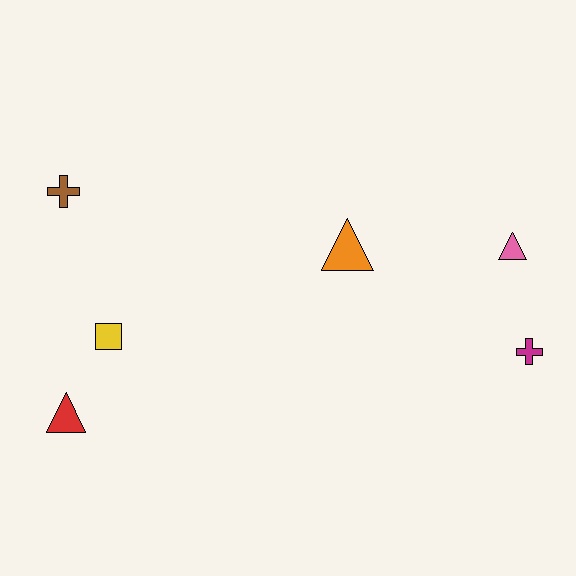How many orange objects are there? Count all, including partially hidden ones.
There is 1 orange object.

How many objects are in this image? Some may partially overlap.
There are 6 objects.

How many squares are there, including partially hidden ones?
There is 1 square.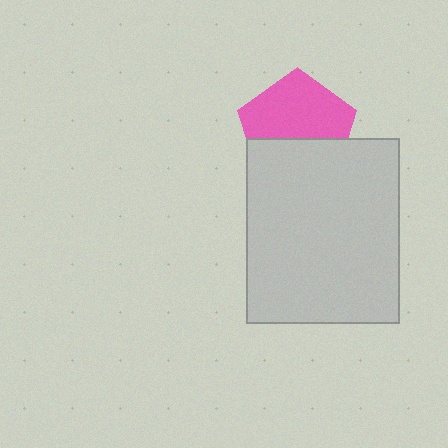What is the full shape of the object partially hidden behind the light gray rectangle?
The partially hidden object is a pink pentagon.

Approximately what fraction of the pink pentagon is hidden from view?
Roughly 41% of the pink pentagon is hidden behind the light gray rectangle.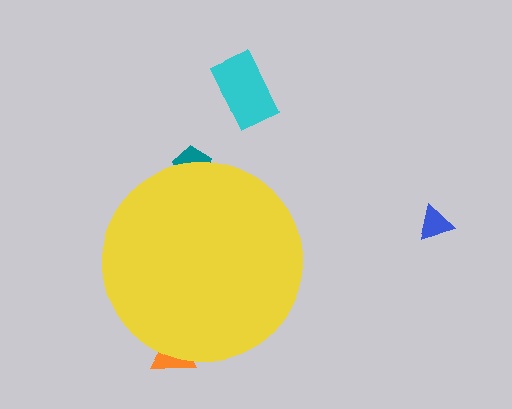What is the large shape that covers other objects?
A yellow circle.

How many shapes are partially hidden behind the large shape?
2 shapes are partially hidden.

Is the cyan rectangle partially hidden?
No, the cyan rectangle is fully visible.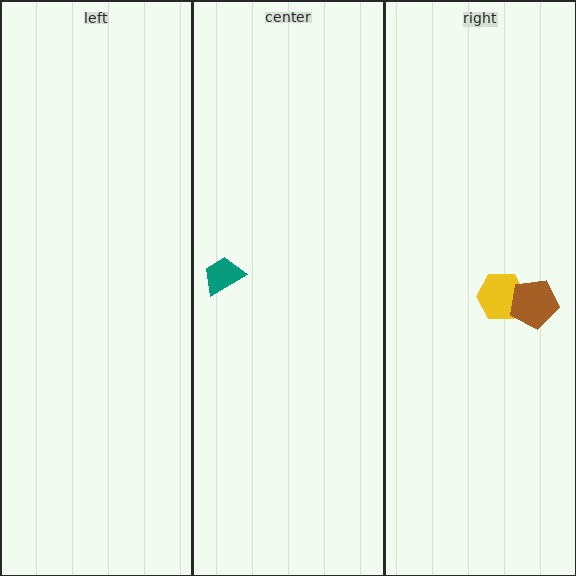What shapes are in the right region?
The yellow hexagon, the brown pentagon.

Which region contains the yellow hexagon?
The right region.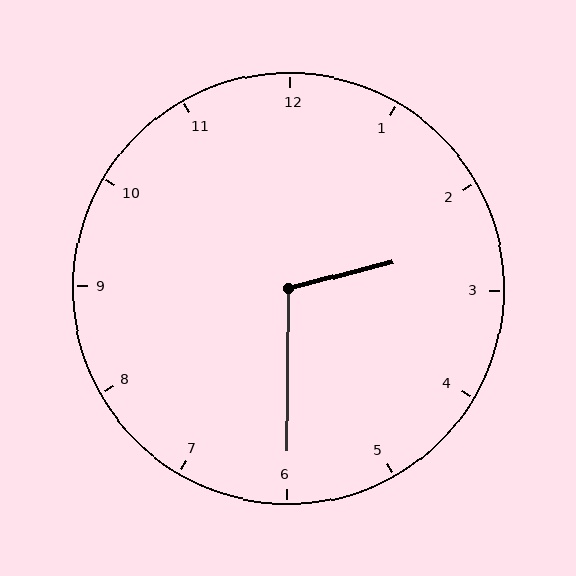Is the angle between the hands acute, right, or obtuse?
It is obtuse.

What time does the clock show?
2:30.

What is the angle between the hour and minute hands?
Approximately 105 degrees.